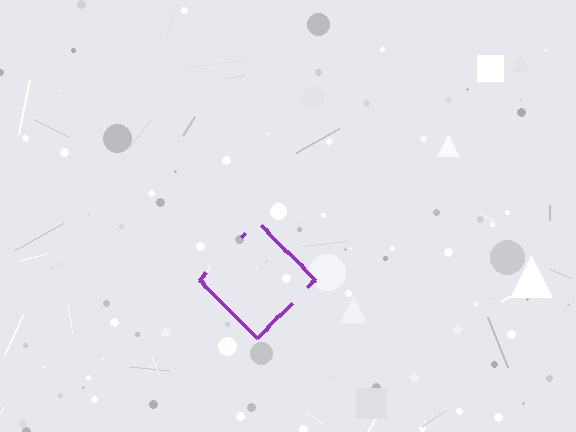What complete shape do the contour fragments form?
The contour fragments form a diamond.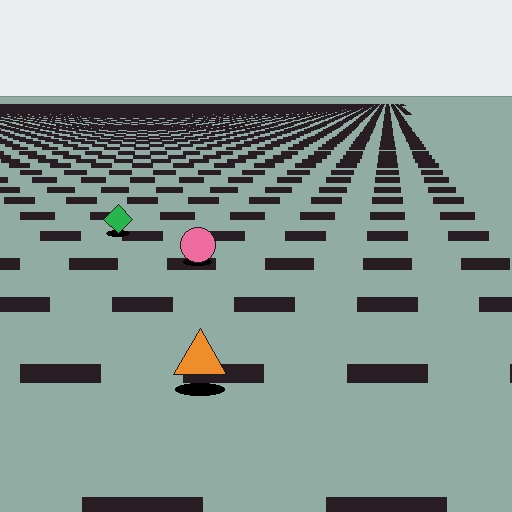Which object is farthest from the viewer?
The green diamond is farthest from the viewer. It appears smaller and the ground texture around it is denser.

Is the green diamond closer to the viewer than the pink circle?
No. The pink circle is closer — you can tell from the texture gradient: the ground texture is coarser near it.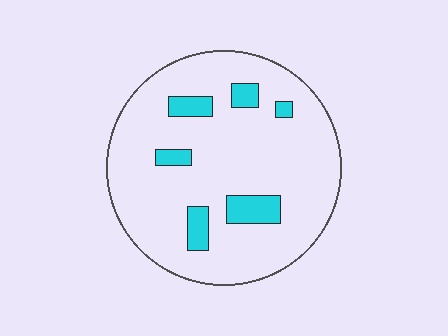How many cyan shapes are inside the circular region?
6.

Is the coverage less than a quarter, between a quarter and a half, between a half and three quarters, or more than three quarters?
Less than a quarter.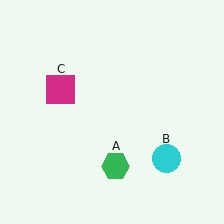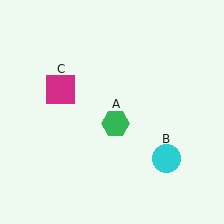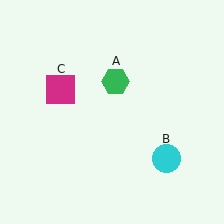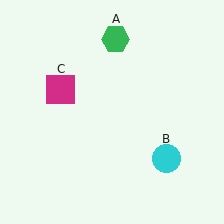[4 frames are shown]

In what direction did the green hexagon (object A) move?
The green hexagon (object A) moved up.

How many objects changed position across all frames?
1 object changed position: green hexagon (object A).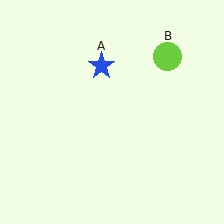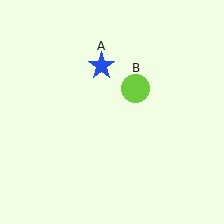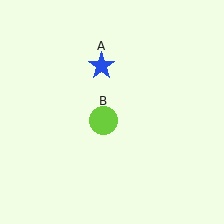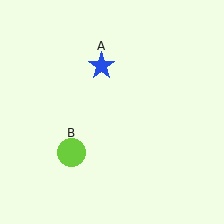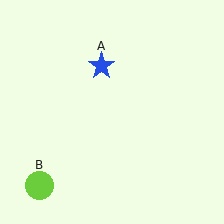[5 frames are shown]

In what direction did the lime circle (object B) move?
The lime circle (object B) moved down and to the left.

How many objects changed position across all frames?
1 object changed position: lime circle (object B).